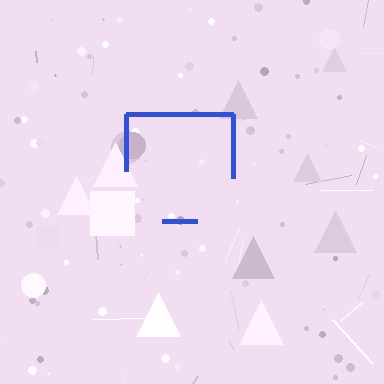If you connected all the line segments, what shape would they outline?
They would outline a square.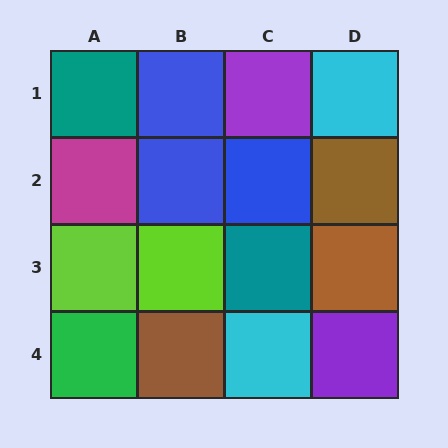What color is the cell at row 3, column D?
Brown.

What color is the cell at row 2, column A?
Magenta.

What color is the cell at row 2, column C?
Blue.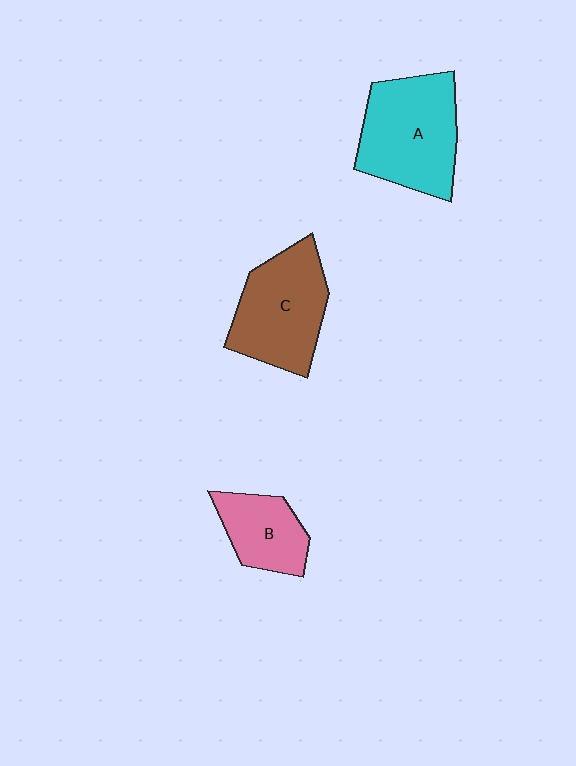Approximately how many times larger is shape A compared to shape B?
Approximately 1.8 times.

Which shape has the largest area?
Shape A (cyan).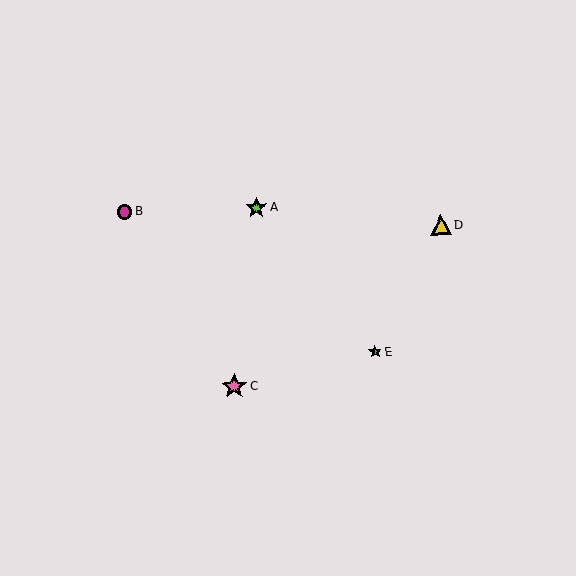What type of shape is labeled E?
Shape E is a green star.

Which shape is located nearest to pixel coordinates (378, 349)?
The green star (labeled E) at (375, 352) is nearest to that location.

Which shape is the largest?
The pink star (labeled C) is the largest.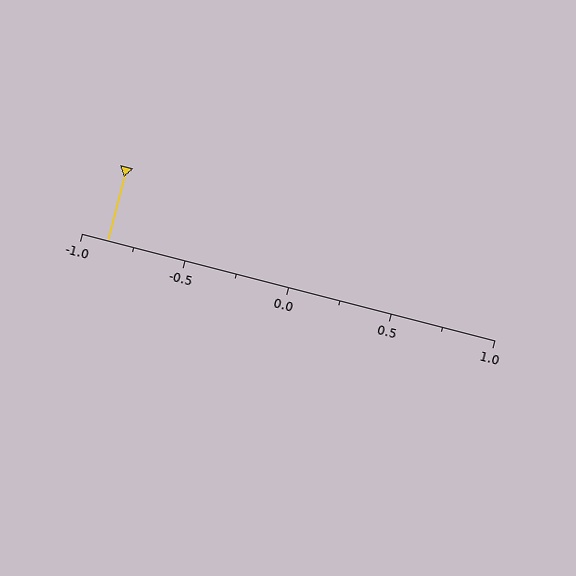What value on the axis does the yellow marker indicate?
The marker indicates approximately -0.88.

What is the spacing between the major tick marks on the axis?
The major ticks are spaced 0.5 apart.